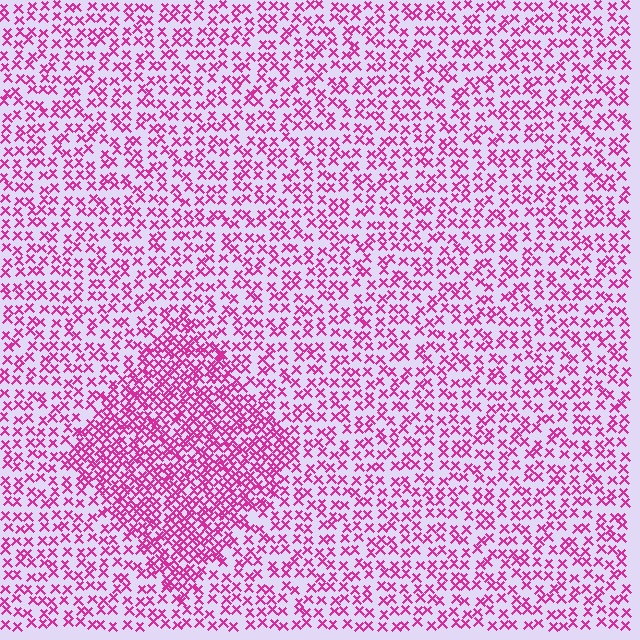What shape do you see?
I see a diamond.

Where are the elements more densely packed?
The elements are more densely packed inside the diamond boundary.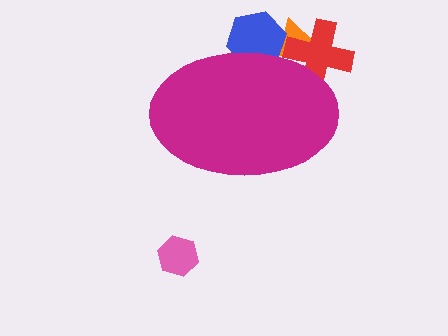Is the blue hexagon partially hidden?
Yes, the blue hexagon is partially hidden behind the magenta ellipse.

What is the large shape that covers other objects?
A magenta ellipse.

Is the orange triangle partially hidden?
Yes, the orange triangle is partially hidden behind the magenta ellipse.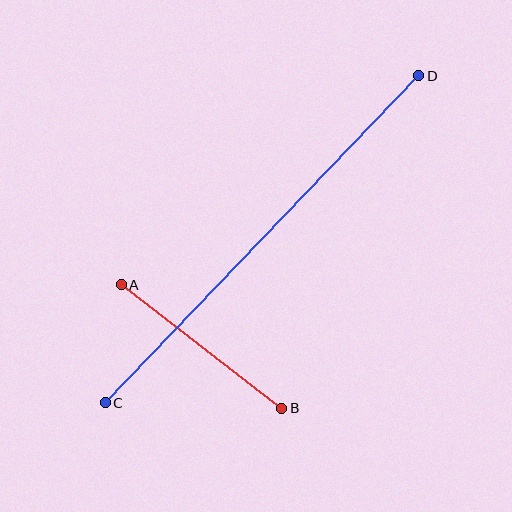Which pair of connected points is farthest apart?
Points C and D are farthest apart.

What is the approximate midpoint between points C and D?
The midpoint is at approximately (262, 239) pixels.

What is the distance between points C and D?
The distance is approximately 453 pixels.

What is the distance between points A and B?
The distance is approximately 203 pixels.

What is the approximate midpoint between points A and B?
The midpoint is at approximately (202, 346) pixels.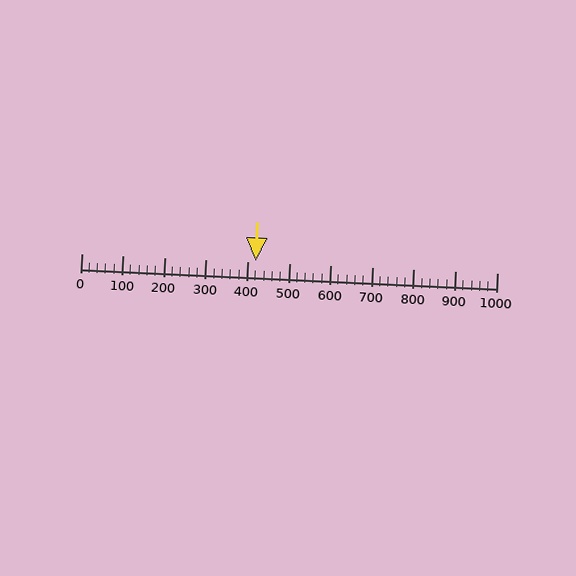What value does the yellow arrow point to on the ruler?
The yellow arrow points to approximately 420.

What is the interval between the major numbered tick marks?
The major tick marks are spaced 100 units apart.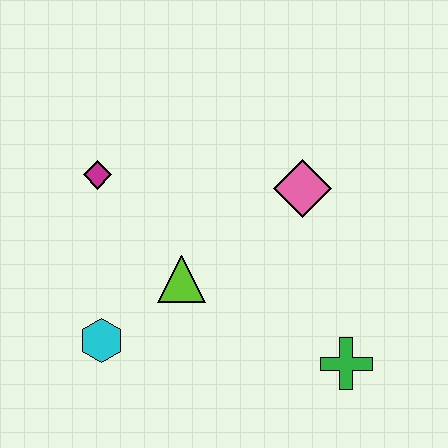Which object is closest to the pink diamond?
The lime triangle is closest to the pink diamond.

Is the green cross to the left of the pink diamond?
No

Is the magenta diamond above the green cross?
Yes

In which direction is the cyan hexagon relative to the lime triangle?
The cyan hexagon is to the left of the lime triangle.